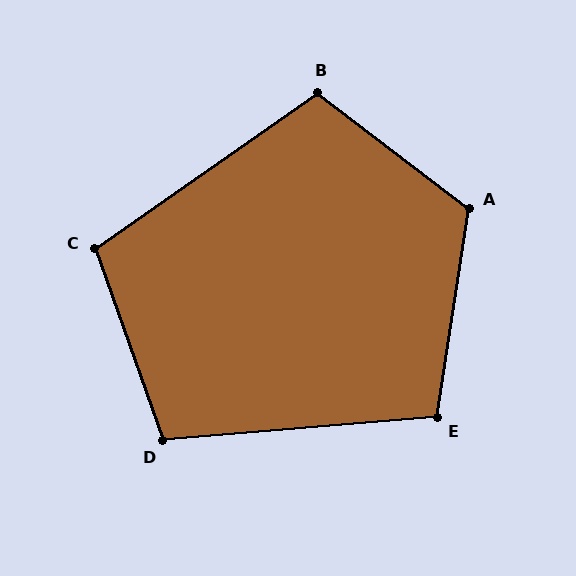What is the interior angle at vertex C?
Approximately 105 degrees (obtuse).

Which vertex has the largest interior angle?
A, at approximately 119 degrees.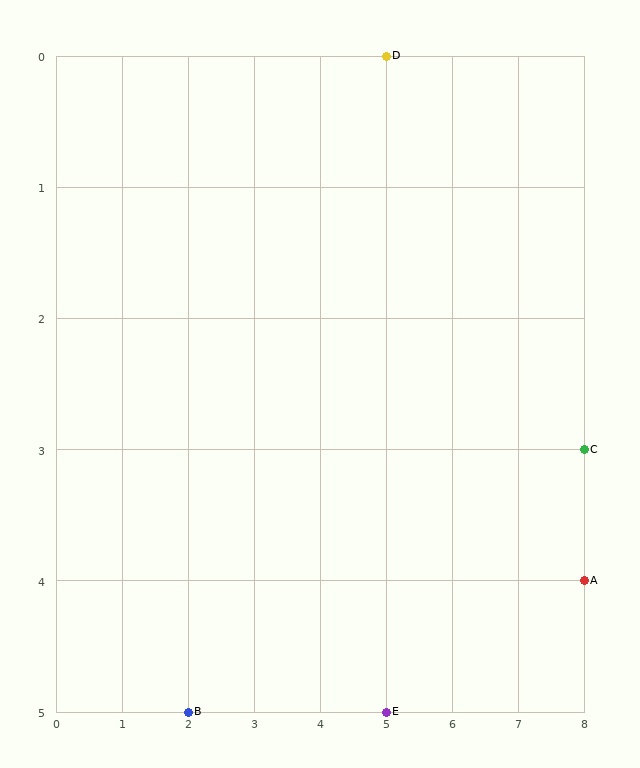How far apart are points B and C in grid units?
Points B and C are 6 columns and 2 rows apart (about 6.3 grid units diagonally).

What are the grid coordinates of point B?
Point B is at grid coordinates (2, 5).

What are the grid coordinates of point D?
Point D is at grid coordinates (5, 0).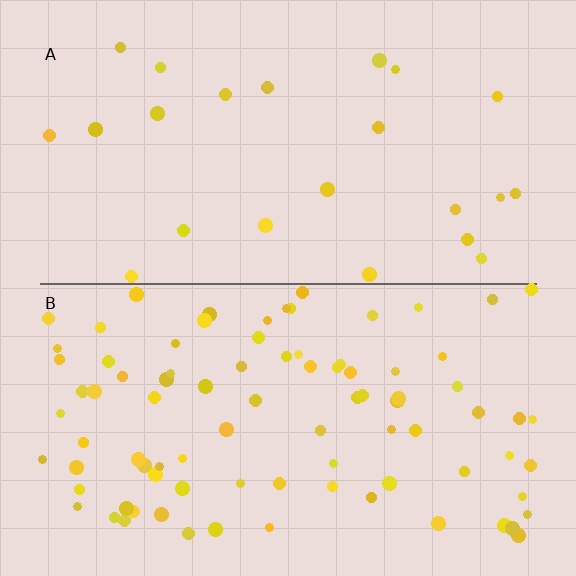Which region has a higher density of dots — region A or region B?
B (the bottom).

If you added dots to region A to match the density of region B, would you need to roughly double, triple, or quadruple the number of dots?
Approximately quadruple.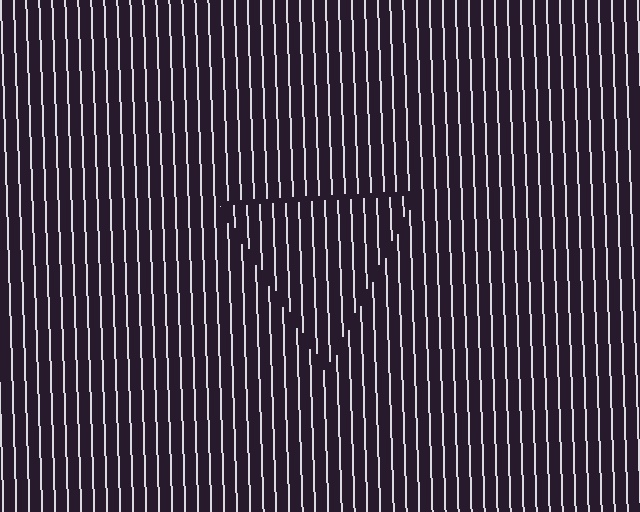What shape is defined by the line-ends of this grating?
An illusory triangle. The interior of the shape contains the same grating, shifted by half a period — the contour is defined by the phase discontinuity where line-ends from the inner and outer gratings abut.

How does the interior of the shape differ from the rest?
The interior of the shape contains the same grating, shifted by half a period — the contour is defined by the phase discontinuity where line-ends from the inner and outer gratings abut.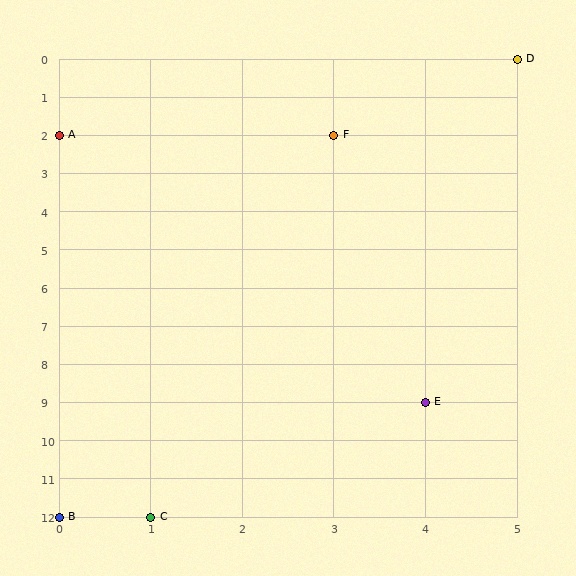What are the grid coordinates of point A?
Point A is at grid coordinates (0, 2).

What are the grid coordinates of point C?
Point C is at grid coordinates (1, 12).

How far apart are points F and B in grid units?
Points F and B are 3 columns and 10 rows apart (about 10.4 grid units diagonally).